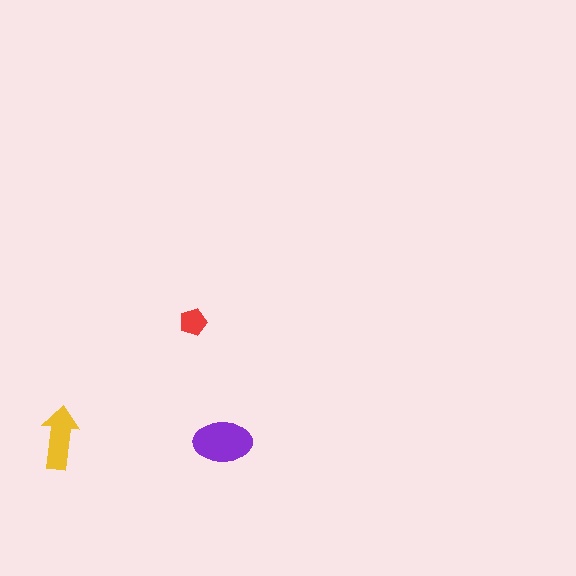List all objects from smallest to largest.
The red pentagon, the yellow arrow, the purple ellipse.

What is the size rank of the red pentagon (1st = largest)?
3rd.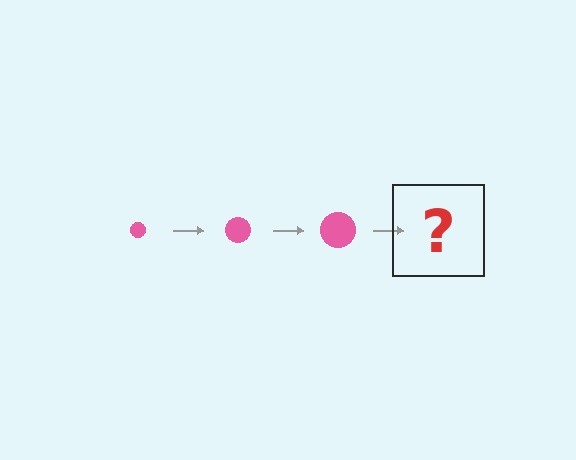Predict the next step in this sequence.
The next step is a pink circle, larger than the previous one.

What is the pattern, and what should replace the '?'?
The pattern is that the circle gets progressively larger each step. The '?' should be a pink circle, larger than the previous one.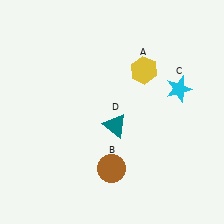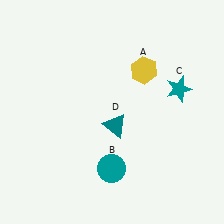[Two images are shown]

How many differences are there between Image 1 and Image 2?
There are 2 differences between the two images.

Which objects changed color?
B changed from brown to teal. C changed from cyan to teal.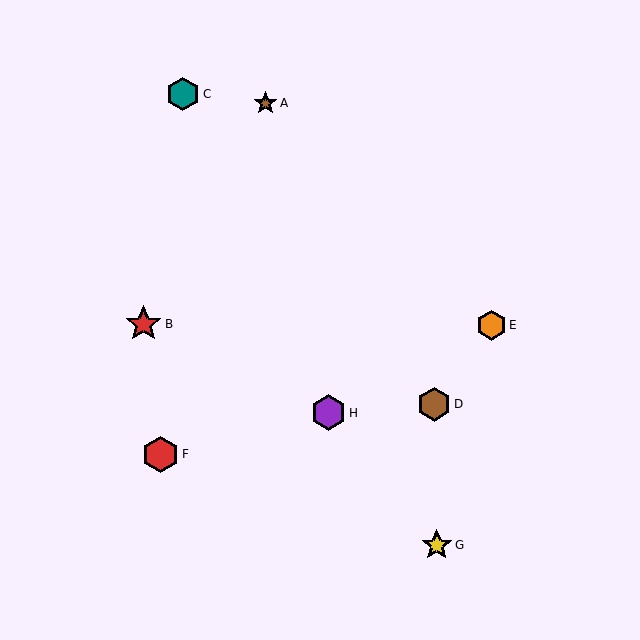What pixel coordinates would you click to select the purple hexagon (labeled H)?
Click at (328, 413) to select the purple hexagon H.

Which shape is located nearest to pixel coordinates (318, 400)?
The purple hexagon (labeled H) at (328, 413) is nearest to that location.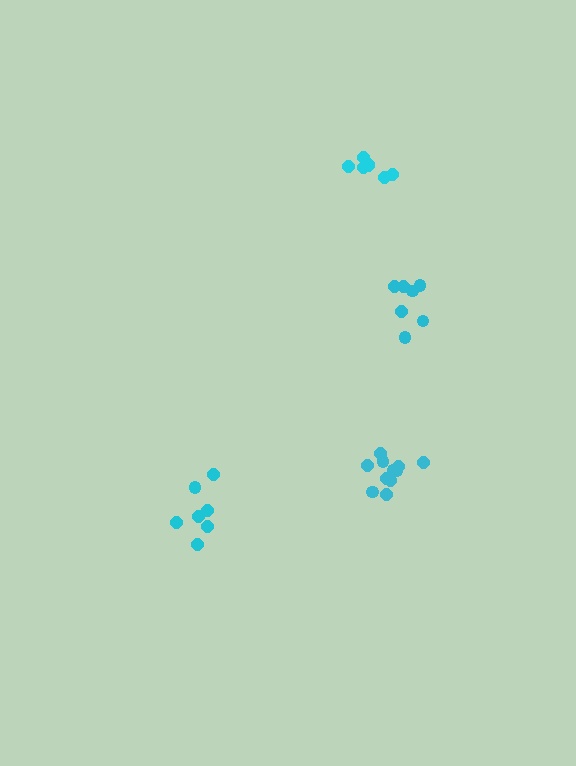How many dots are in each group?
Group 1: 7 dots, Group 2: 7 dots, Group 3: 7 dots, Group 4: 11 dots (32 total).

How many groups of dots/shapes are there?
There are 4 groups.